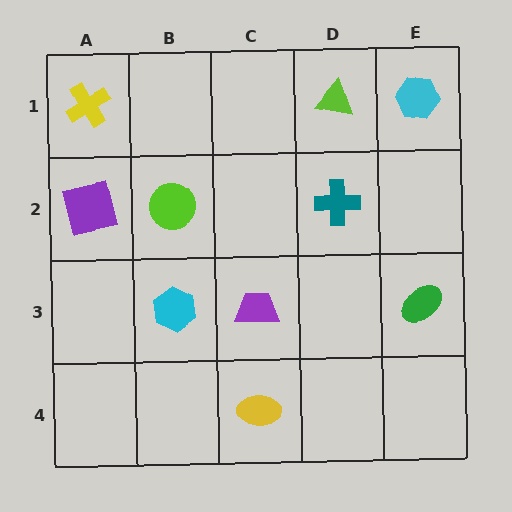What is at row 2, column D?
A teal cross.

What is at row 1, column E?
A cyan hexagon.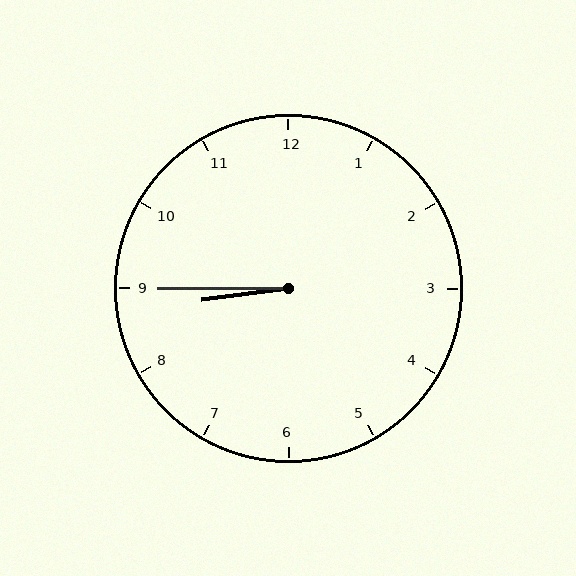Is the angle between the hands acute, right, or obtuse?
It is acute.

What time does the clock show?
8:45.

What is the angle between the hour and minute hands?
Approximately 8 degrees.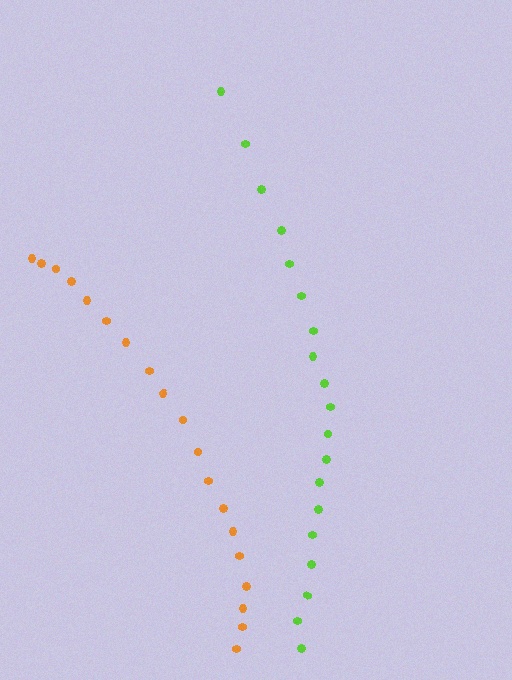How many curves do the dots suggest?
There are 2 distinct paths.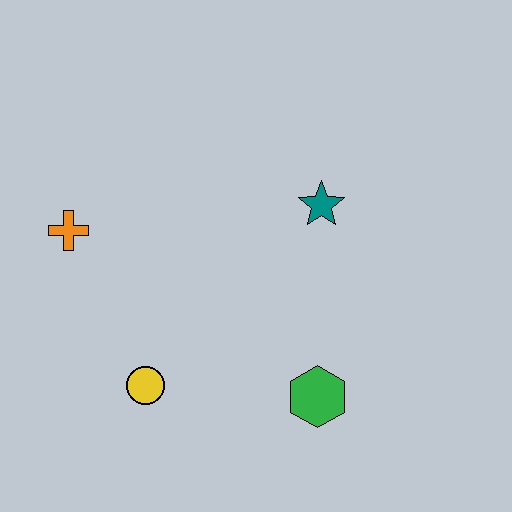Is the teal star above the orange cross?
Yes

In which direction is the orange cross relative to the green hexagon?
The orange cross is to the left of the green hexagon.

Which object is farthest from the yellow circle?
The teal star is farthest from the yellow circle.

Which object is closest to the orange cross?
The yellow circle is closest to the orange cross.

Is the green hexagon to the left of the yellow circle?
No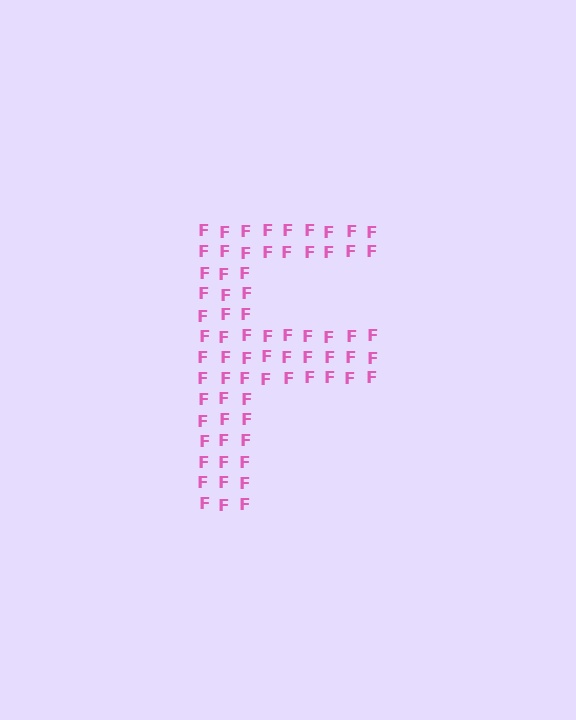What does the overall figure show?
The overall figure shows the letter F.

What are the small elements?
The small elements are letter F's.